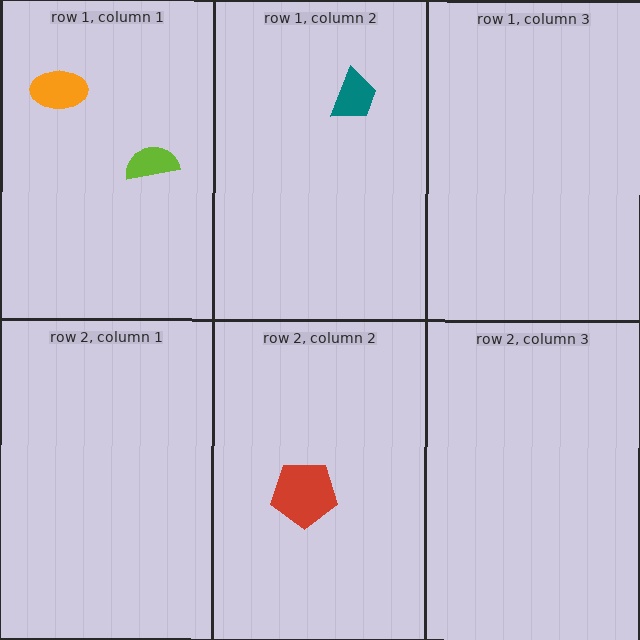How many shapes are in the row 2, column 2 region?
1.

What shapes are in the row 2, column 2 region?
The red pentagon.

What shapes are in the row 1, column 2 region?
The teal trapezoid.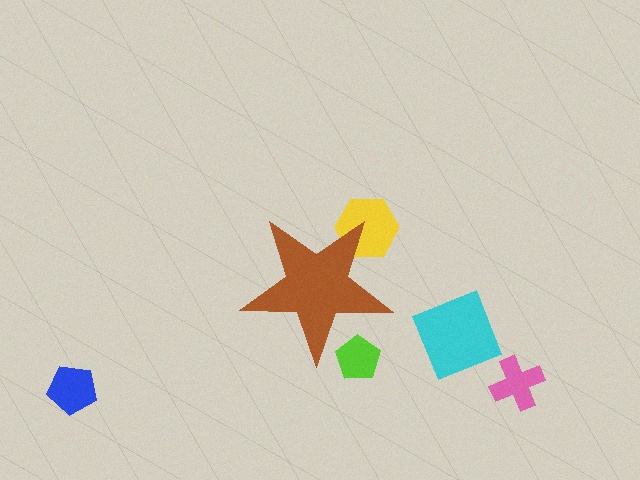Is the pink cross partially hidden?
No, the pink cross is fully visible.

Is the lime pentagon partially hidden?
Yes, the lime pentagon is partially hidden behind the brown star.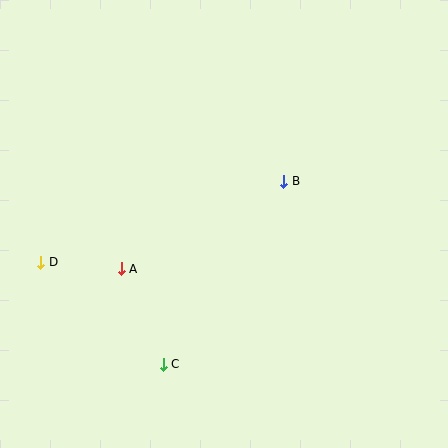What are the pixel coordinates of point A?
Point A is at (121, 269).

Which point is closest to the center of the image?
Point B at (284, 182) is closest to the center.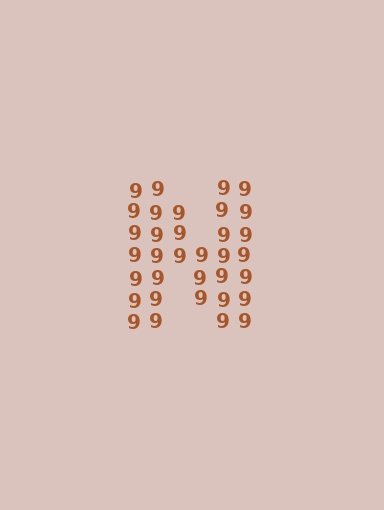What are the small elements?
The small elements are digit 9's.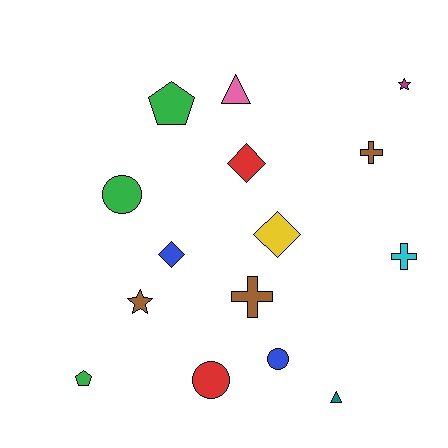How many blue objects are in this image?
There are 2 blue objects.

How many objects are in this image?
There are 15 objects.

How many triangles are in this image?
There are 2 triangles.